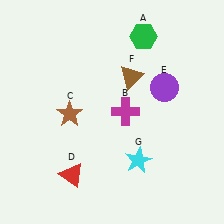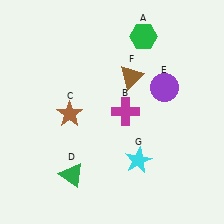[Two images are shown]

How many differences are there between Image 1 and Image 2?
There is 1 difference between the two images.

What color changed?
The triangle (D) changed from red in Image 1 to green in Image 2.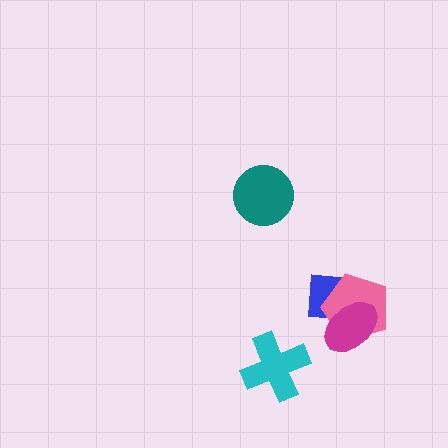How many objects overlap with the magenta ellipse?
2 objects overlap with the magenta ellipse.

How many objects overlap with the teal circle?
0 objects overlap with the teal circle.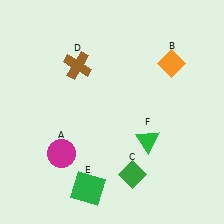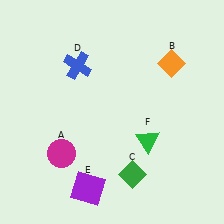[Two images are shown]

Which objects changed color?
D changed from brown to blue. E changed from green to purple.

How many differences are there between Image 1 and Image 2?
There are 2 differences between the two images.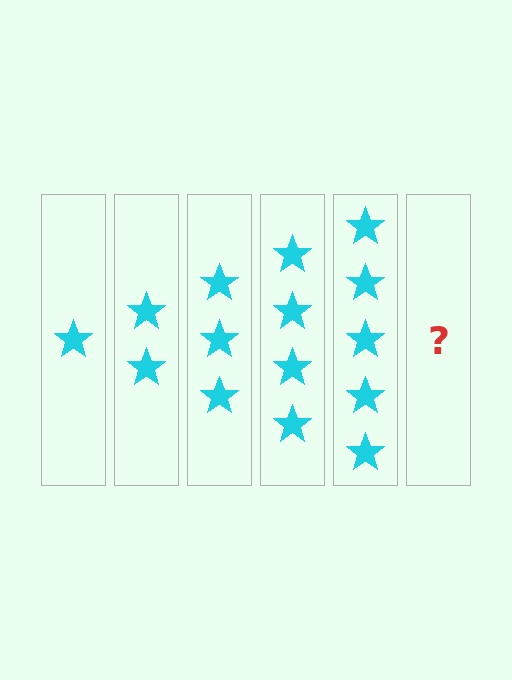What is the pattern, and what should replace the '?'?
The pattern is that each step adds one more star. The '?' should be 6 stars.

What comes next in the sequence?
The next element should be 6 stars.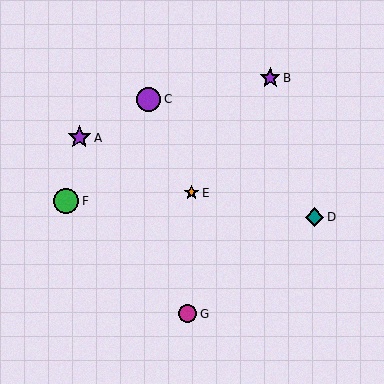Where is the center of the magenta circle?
The center of the magenta circle is at (188, 314).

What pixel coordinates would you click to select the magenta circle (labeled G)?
Click at (188, 314) to select the magenta circle G.